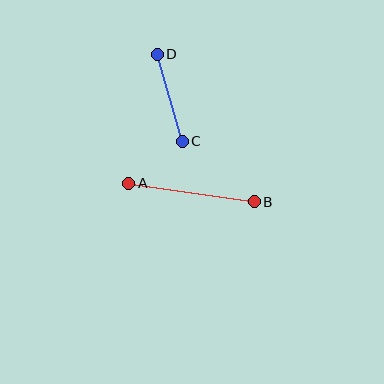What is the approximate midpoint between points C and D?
The midpoint is at approximately (170, 98) pixels.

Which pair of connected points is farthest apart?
Points A and B are farthest apart.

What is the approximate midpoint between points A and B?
The midpoint is at approximately (191, 192) pixels.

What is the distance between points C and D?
The distance is approximately 90 pixels.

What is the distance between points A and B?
The distance is approximately 127 pixels.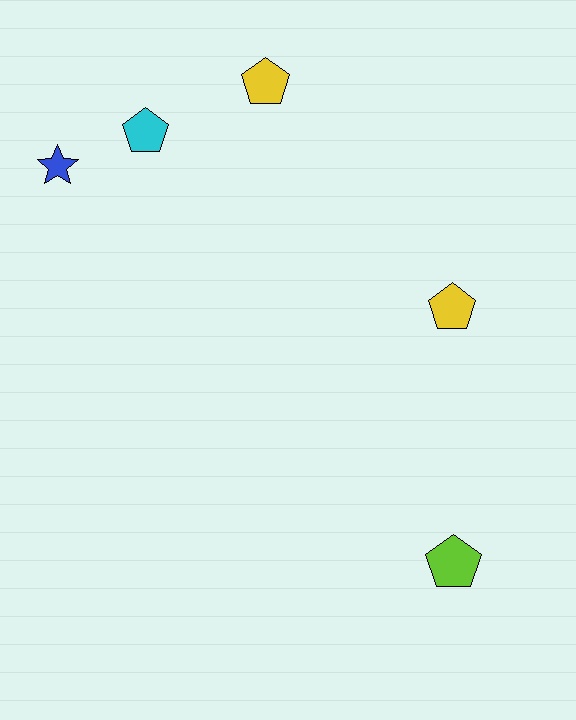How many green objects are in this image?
There are no green objects.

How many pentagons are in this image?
There are 4 pentagons.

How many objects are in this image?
There are 5 objects.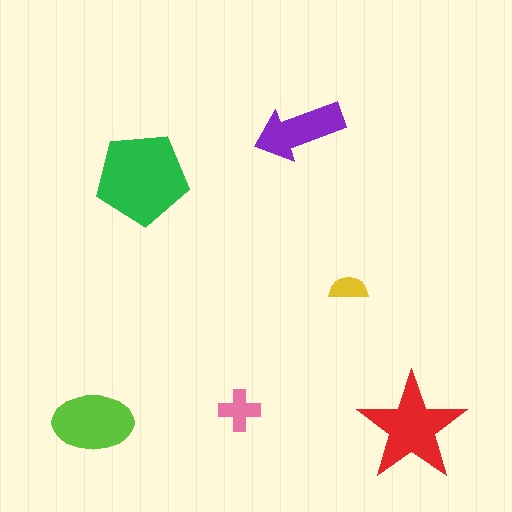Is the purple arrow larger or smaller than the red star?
Smaller.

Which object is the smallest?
The yellow semicircle.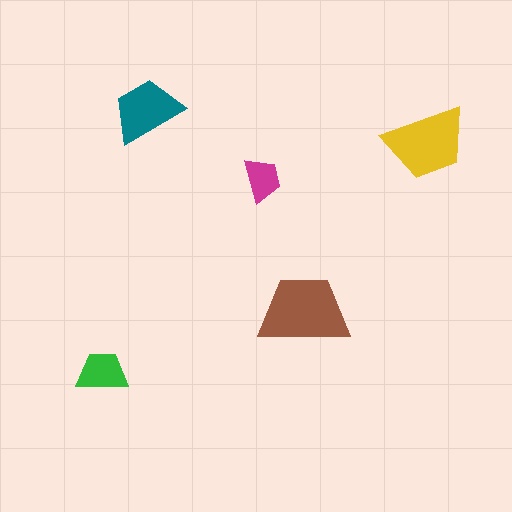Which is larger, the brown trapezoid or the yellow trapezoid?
The brown one.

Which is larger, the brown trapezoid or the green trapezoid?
The brown one.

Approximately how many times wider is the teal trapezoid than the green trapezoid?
About 1.5 times wider.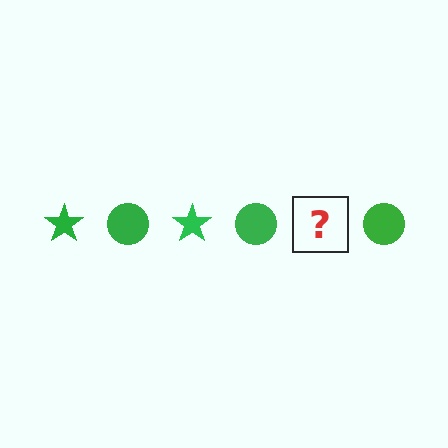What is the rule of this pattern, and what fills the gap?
The rule is that the pattern cycles through star, circle shapes in green. The gap should be filled with a green star.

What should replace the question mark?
The question mark should be replaced with a green star.